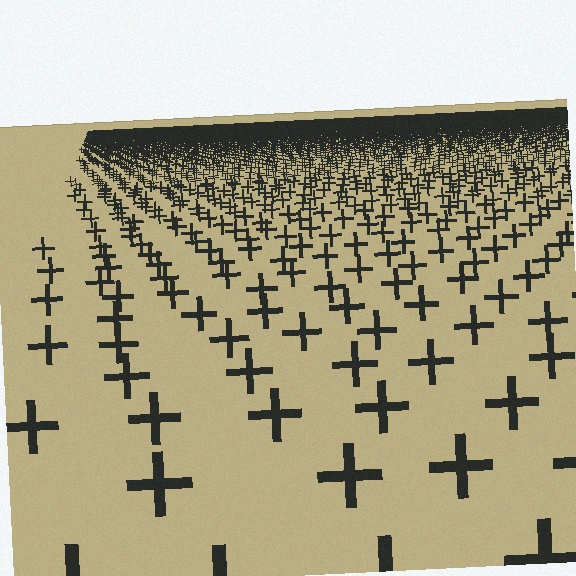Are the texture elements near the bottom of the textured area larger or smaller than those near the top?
Larger. Near the bottom, elements are closer to the viewer and appear at a bigger on-screen size.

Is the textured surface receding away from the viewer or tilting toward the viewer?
The surface is receding away from the viewer. Texture elements get smaller and denser toward the top.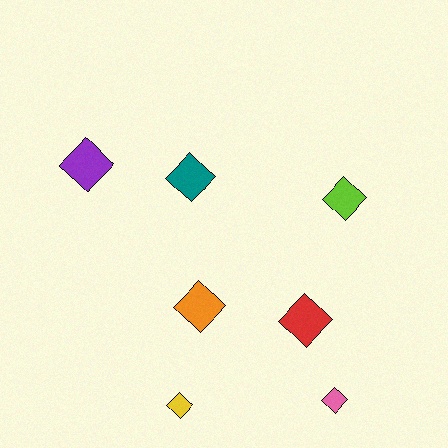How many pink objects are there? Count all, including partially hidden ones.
There is 1 pink object.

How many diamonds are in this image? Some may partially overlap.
There are 7 diamonds.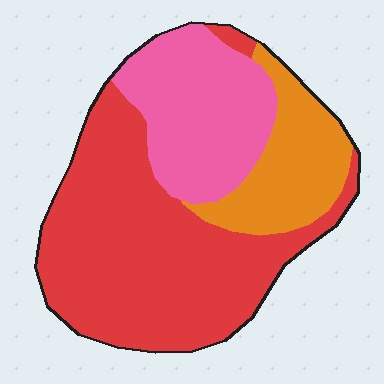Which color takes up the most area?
Red, at roughly 55%.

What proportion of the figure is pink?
Pink covers about 25% of the figure.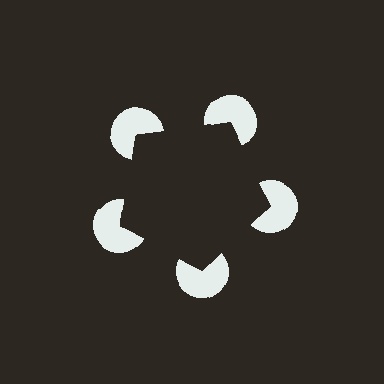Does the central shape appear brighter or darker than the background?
It typically appears slightly darker than the background, even though no actual brightness change is drawn.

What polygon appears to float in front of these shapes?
An illusory pentagon — its edges are inferred from the aligned wedge cuts in the pac-man discs, not physically drawn.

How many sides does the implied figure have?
5 sides.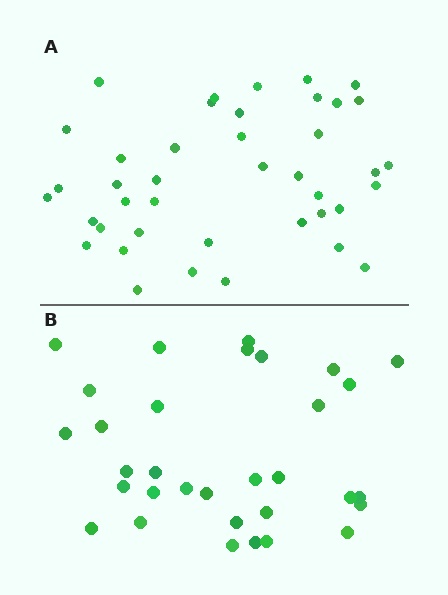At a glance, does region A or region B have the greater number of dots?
Region A (the top region) has more dots.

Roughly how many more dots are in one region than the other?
Region A has roughly 8 or so more dots than region B.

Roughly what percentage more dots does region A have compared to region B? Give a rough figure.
About 30% more.